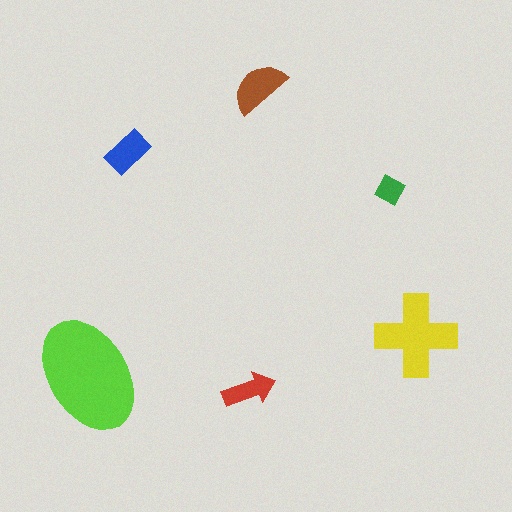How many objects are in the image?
There are 6 objects in the image.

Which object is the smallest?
The green diamond.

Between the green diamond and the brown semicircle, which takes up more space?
The brown semicircle.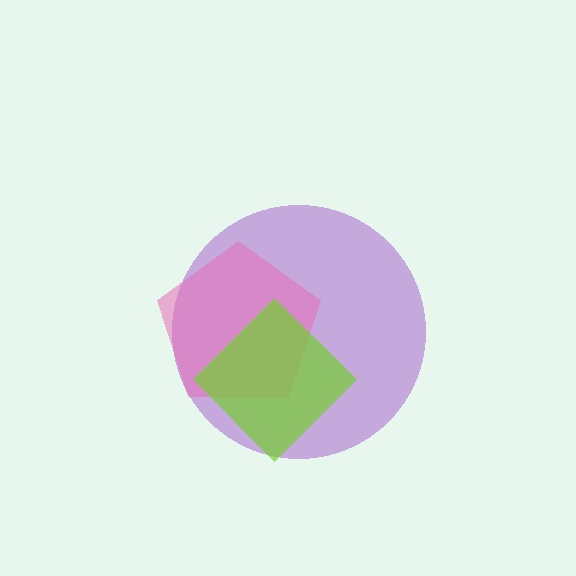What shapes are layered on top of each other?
The layered shapes are: a purple circle, a pink pentagon, a lime diamond.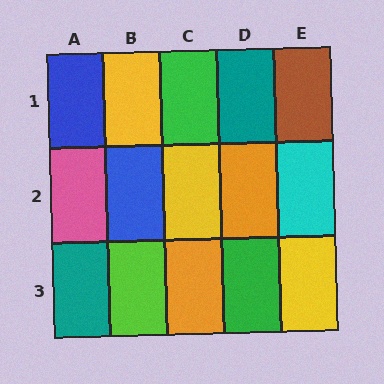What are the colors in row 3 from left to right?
Teal, lime, orange, green, yellow.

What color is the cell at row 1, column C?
Green.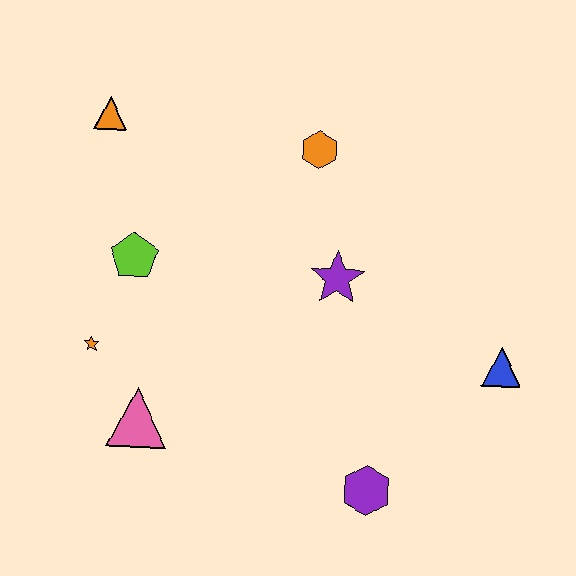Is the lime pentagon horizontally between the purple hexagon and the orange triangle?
Yes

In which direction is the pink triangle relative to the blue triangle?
The pink triangle is to the left of the blue triangle.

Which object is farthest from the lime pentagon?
The blue triangle is farthest from the lime pentagon.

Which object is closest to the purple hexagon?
The blue triangle is closest to the purple hexagon.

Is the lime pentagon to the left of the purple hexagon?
Yes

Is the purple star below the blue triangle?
No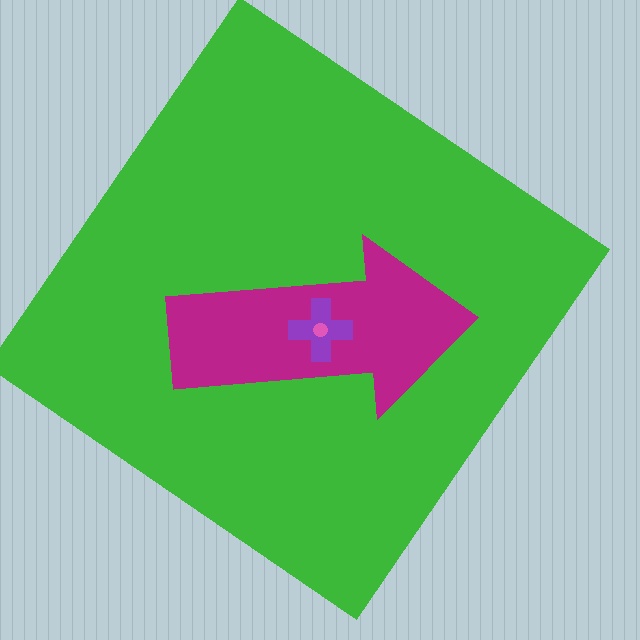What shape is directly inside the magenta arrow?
The purple cross.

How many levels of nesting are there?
4.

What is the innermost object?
The pink circle.